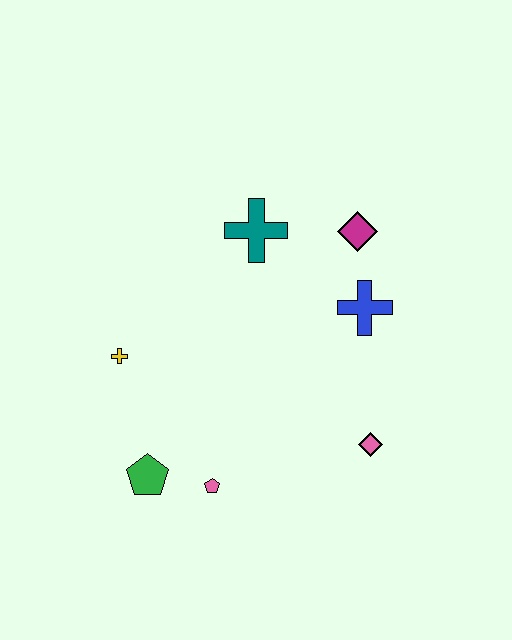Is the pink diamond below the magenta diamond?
Yes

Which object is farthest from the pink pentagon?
The magenta diamond is farthest from the pink pentagon.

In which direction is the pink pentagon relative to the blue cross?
The pink pentagon is below the blue cross.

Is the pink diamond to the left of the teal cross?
No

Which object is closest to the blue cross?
The magenta diamond is closest to the blue cross.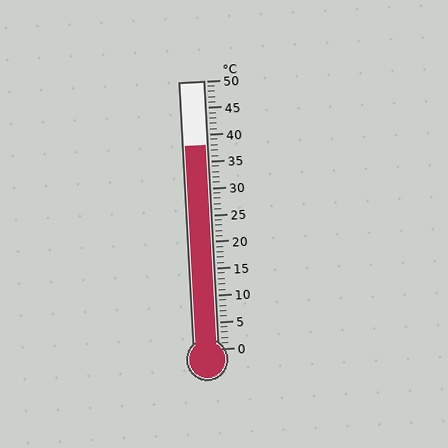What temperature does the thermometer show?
The thermometer shows approximately 38°C.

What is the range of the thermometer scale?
The thermometer scale ranges from 0°C to 50°C.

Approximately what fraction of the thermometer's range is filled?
The thermometer is filled to approximately 75% of its range.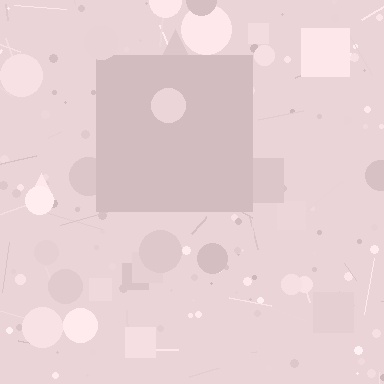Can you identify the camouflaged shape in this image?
The camouflaged shape is a square.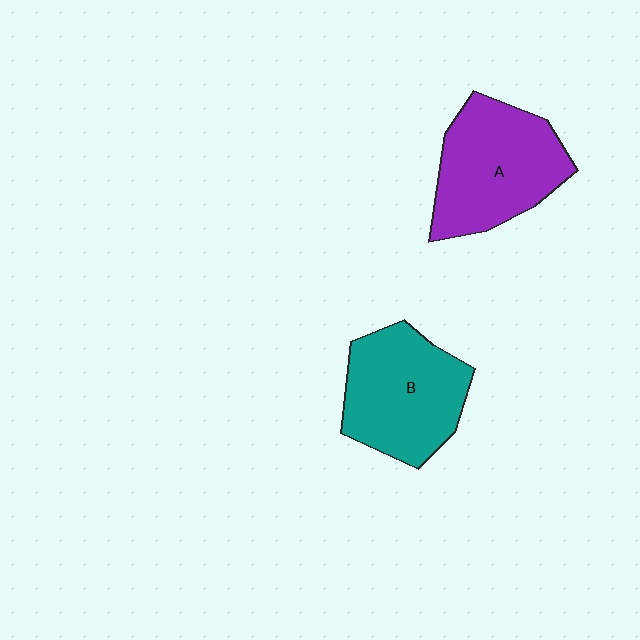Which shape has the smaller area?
Shape B (teal).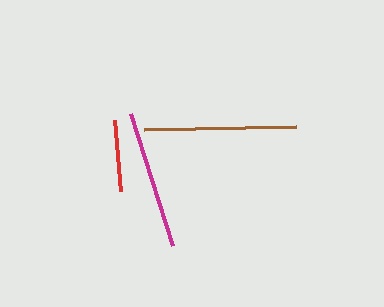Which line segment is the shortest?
The red line is the shortest at approximately 72 pixels.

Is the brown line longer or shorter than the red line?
The brown line is longer than the red line.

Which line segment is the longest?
The brown line is the longest at approximately 152 pixels.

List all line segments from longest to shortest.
From longest to shortest: brown, magenta, red.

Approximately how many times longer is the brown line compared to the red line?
The brown line is approximately 2.1 times the length of the red line.